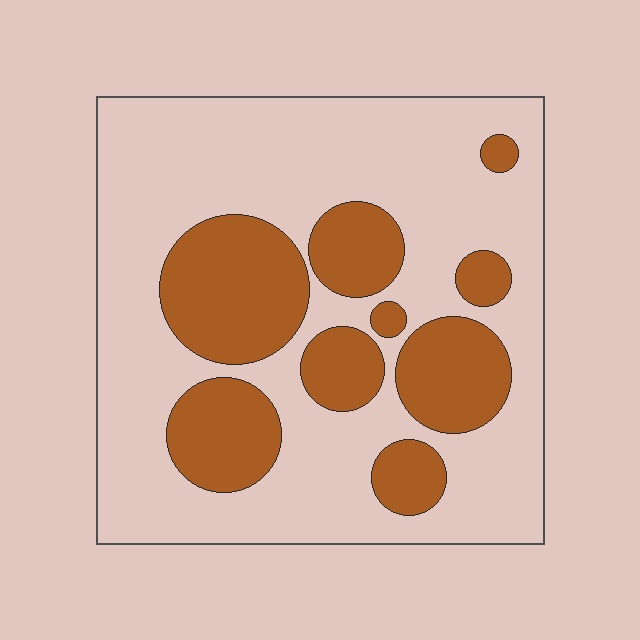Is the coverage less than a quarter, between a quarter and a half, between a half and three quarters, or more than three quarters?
Between a quarter and a half.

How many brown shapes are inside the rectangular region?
9.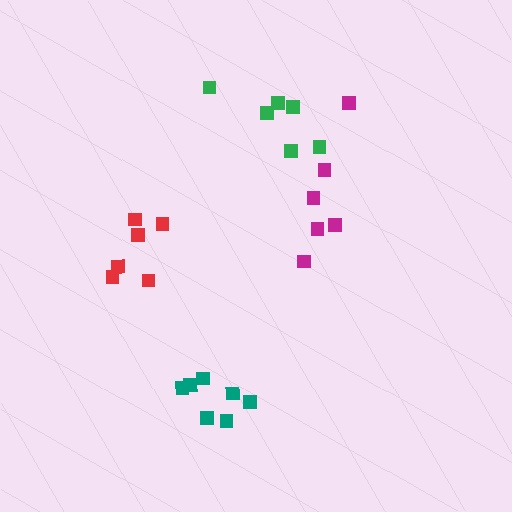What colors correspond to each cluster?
The clusters are colored: magenta, teal, red, green.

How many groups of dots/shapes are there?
There are 4 groups.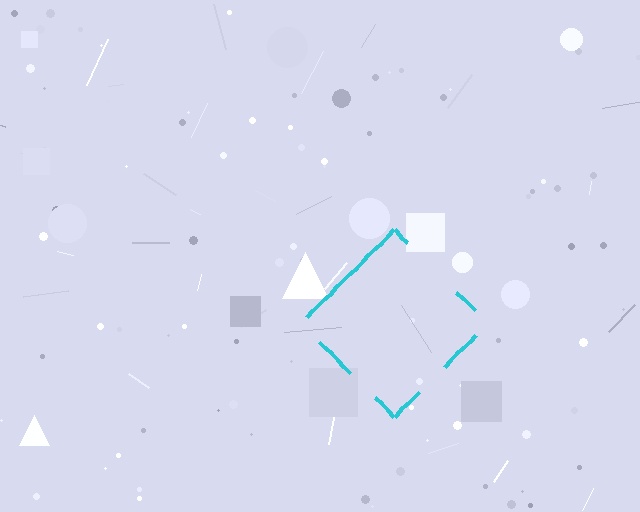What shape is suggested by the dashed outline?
The dashed outline suggests a diamond.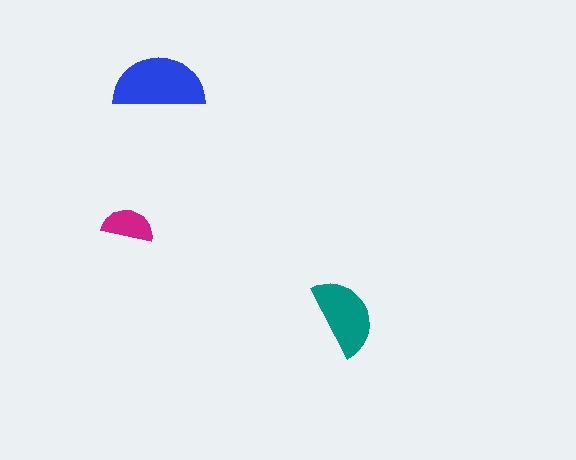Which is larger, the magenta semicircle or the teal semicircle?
The teal one.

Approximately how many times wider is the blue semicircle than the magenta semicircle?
About 2 times wider.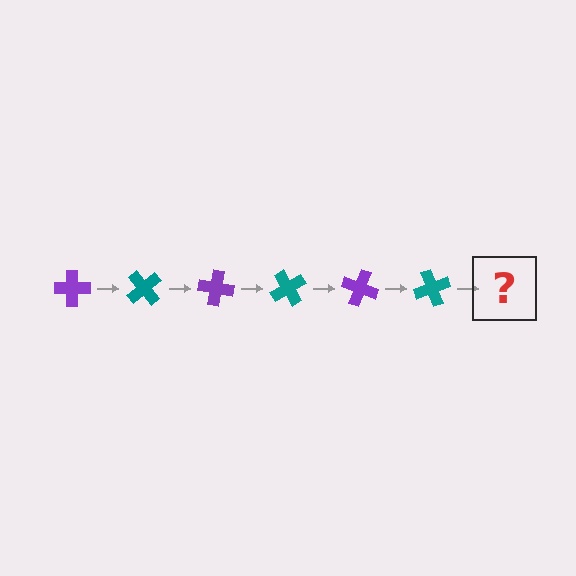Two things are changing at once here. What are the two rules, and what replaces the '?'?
The two rules are that it rotates 50 degrees each step and the color cycles through purple and teal. The '?' should be a purple cross, rotated 300 degrees from the start.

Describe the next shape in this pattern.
It should be a purple cross, rotated 300 degrees from the start.